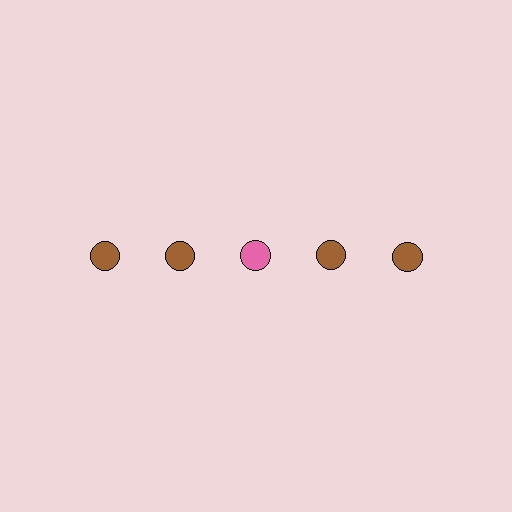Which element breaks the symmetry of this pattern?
The pink circle in the top row, center column breaks the symmetry. All other shapes are brown circles.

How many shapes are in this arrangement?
There are 5 shapes arranged in a grid pattern.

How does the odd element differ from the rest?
It has a different color: pink instead of brown.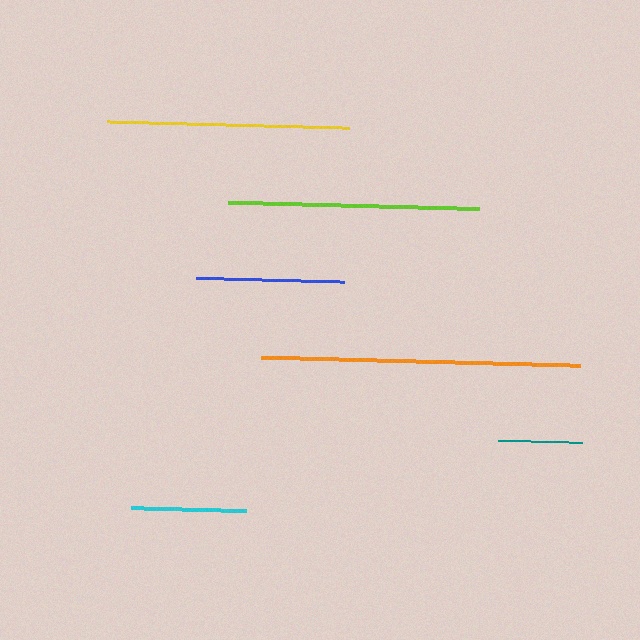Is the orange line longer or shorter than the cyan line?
The orange line is longer than the cyan line.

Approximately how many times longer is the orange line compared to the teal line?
The orange line is approximately 3.8 times the length of the teal line.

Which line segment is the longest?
The orange line is the longest at approximately 319 pixels.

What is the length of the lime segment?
The lime segment is approximately 250 pixels long.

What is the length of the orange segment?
The orange segment is approximately 319 pixels long.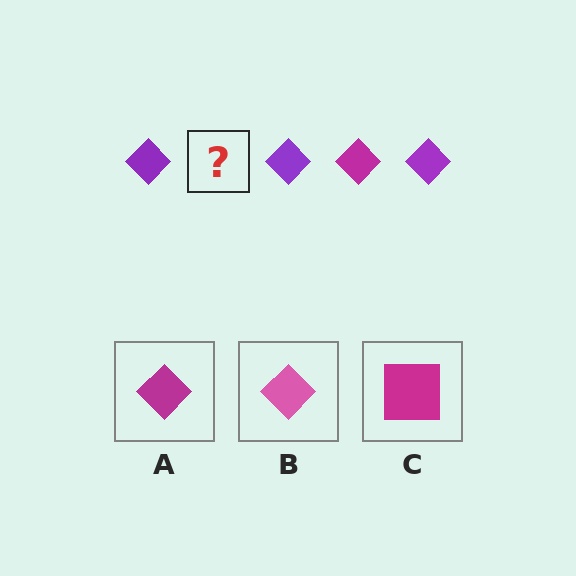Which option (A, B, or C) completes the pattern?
A.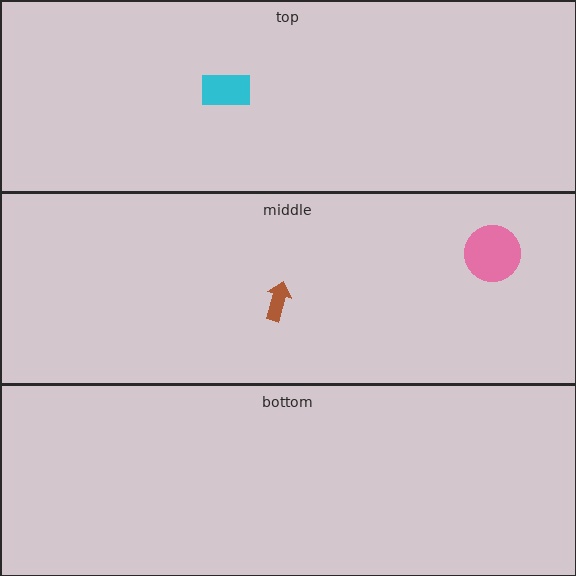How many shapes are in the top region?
1.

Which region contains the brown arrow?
The middle region.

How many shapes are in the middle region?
2.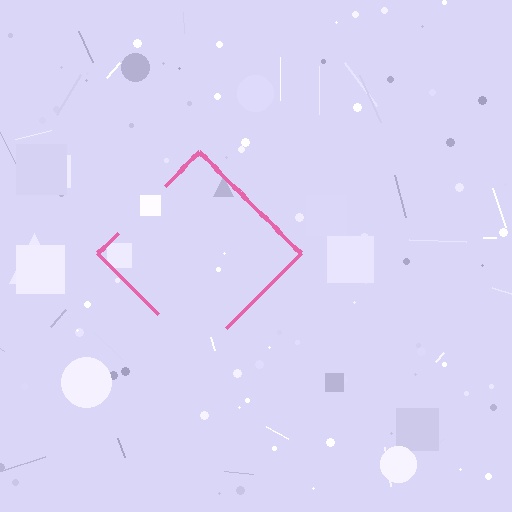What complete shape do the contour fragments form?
The contour fragments form a diamond.